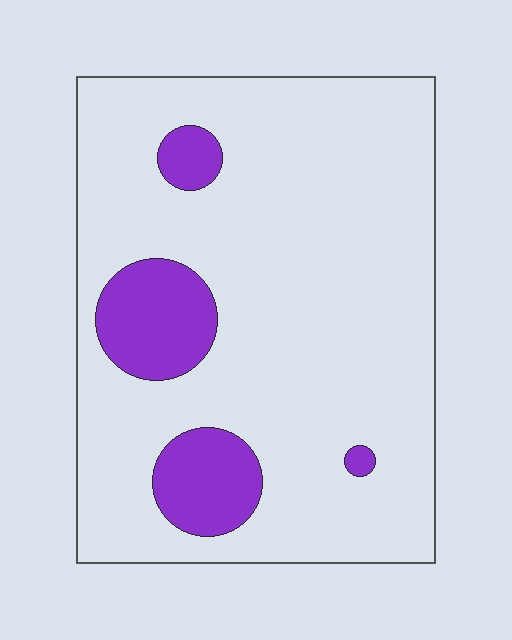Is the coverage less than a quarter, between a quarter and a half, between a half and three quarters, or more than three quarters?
Less than a quarter.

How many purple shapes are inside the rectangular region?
4.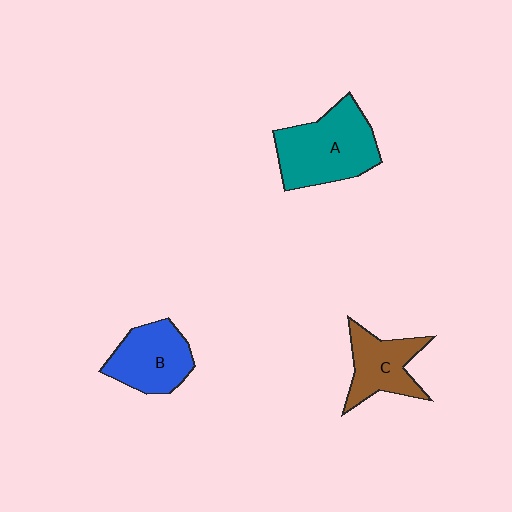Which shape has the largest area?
Shape A (teal).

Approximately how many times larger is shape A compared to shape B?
Approximately 1.4 times.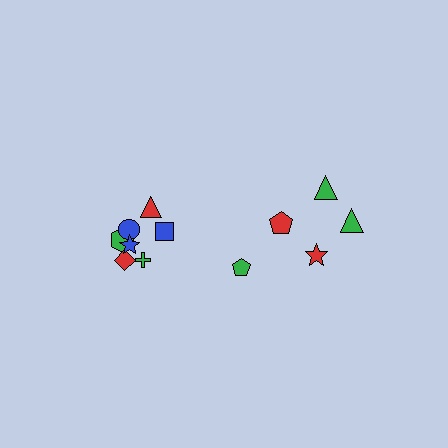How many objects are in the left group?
There are 8 objects.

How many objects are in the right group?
There are 4 objects.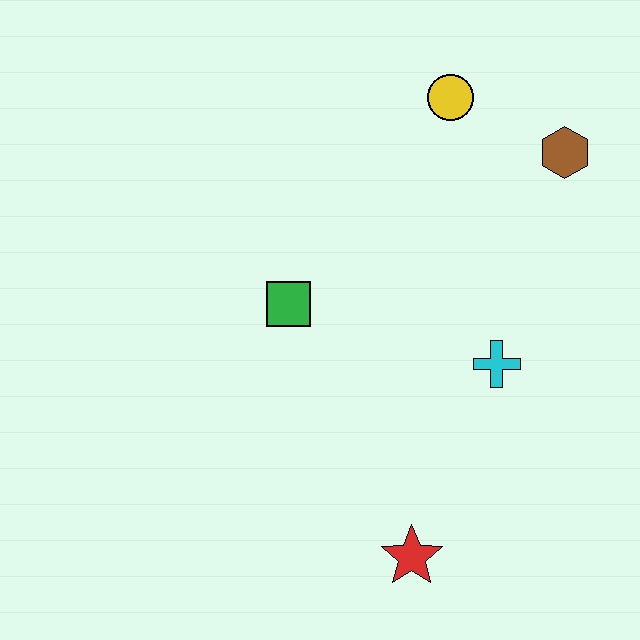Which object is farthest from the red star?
The yellow circle is farthest from the red star.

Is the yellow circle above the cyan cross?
Yes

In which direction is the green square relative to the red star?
The green square is above the red star.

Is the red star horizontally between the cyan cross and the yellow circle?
No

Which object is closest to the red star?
The cyan cross is closest to the red star.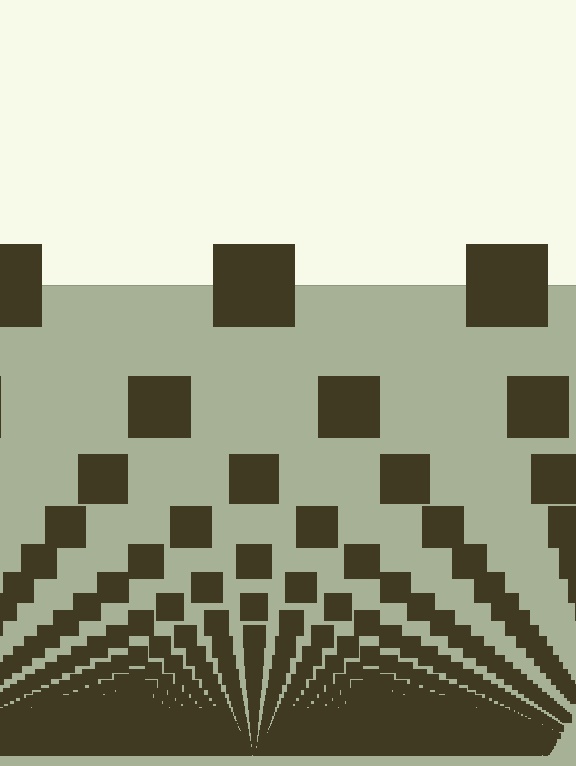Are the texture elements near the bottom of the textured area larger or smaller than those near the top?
Smaller. The gradient is inverted — elements near the bottom are smaller and denser.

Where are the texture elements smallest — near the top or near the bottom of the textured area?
Near the bottom.